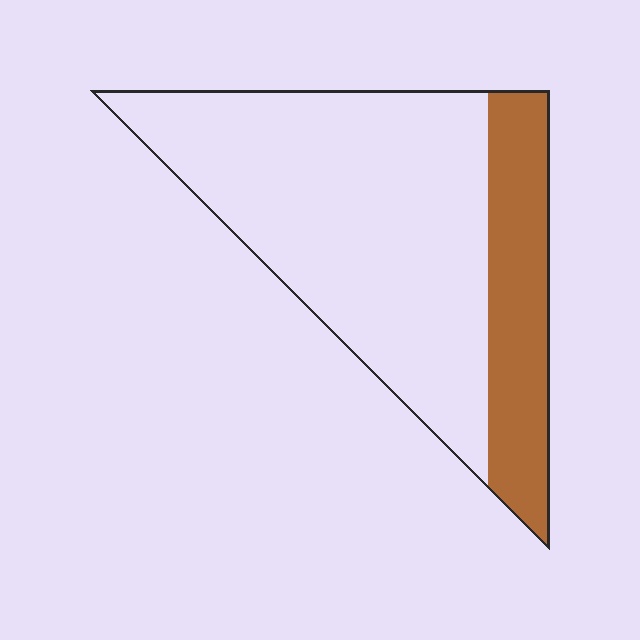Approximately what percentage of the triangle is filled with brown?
Approximately 25%.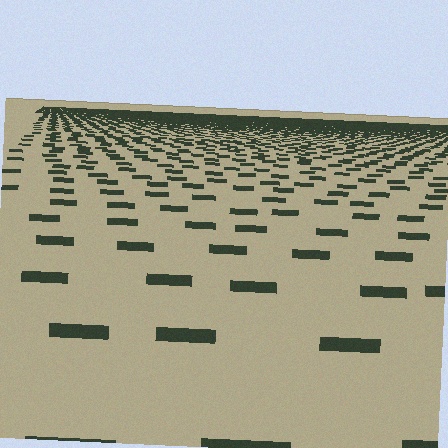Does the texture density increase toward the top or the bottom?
Density increases toward the top.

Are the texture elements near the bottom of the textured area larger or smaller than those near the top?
Larger. Near the bottom, elements are closer to the viewer and appear at a bigger on-screen size.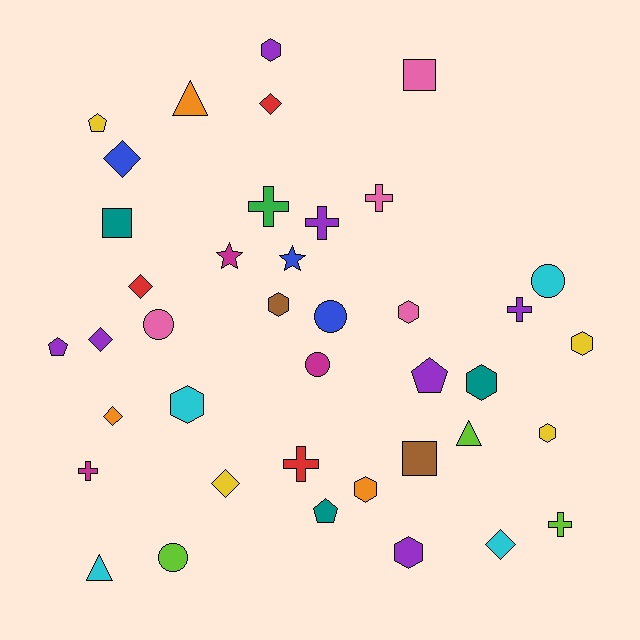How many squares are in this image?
There are 3 squares.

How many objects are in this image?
There are 40 objects.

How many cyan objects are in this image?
There are 4 cyan objects.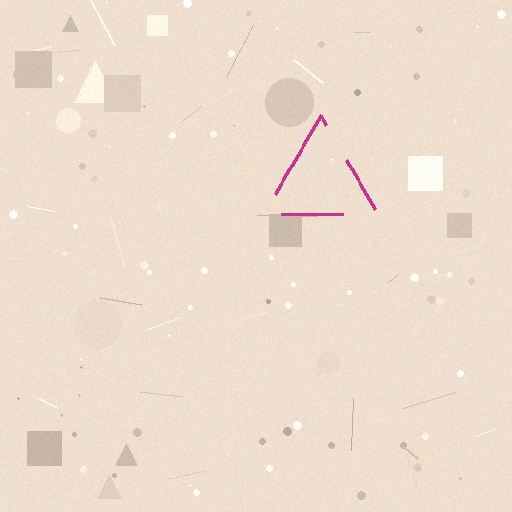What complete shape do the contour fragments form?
The contour fragments form a triangle.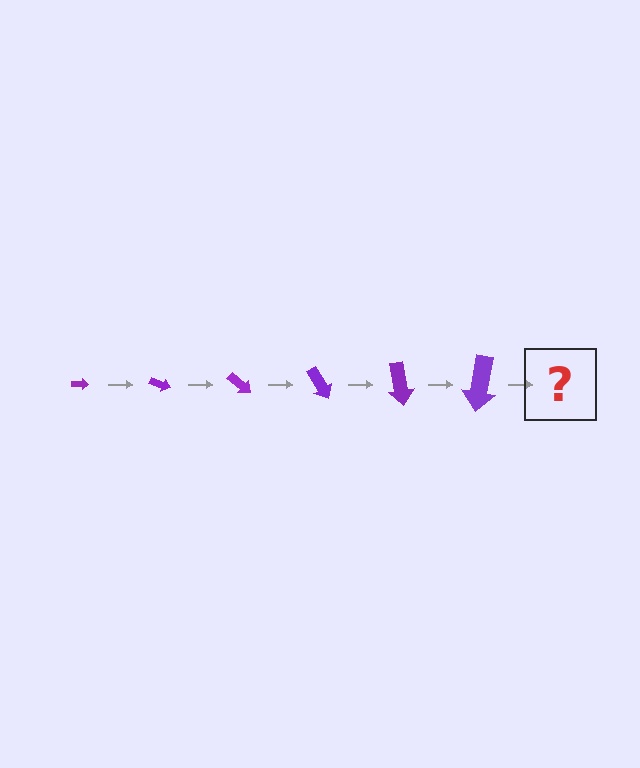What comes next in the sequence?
The next element should be an arrow, larger than the previous one and rotated 120 degrees from the start.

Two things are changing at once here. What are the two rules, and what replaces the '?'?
The two rules are that the arrow grows larger each step and it rotates 20 degrees each step. The '?' should be an arrow, larger than the previous one and rotated 120 degrees from the start.